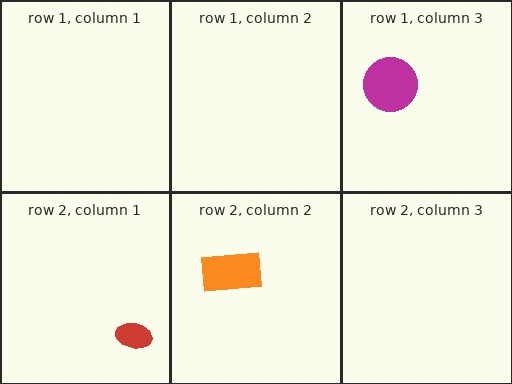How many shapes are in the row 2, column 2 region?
1.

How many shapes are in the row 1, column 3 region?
1.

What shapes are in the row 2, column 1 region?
The red ellipse.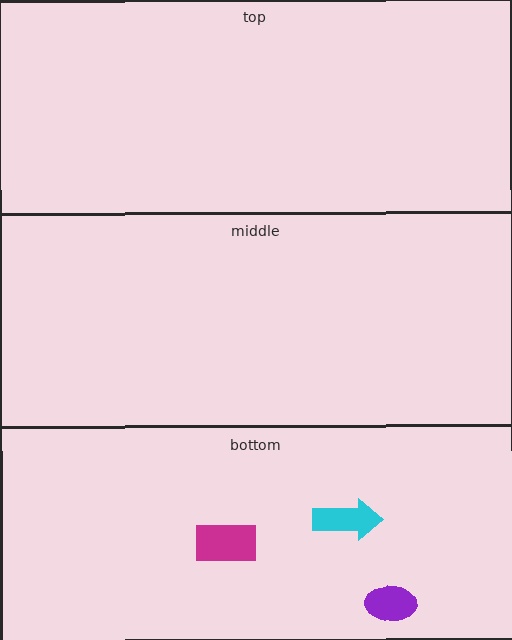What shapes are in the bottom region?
The purple ellipse, the magenta rectangle, the cyan arrow.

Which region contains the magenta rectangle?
The bottom region.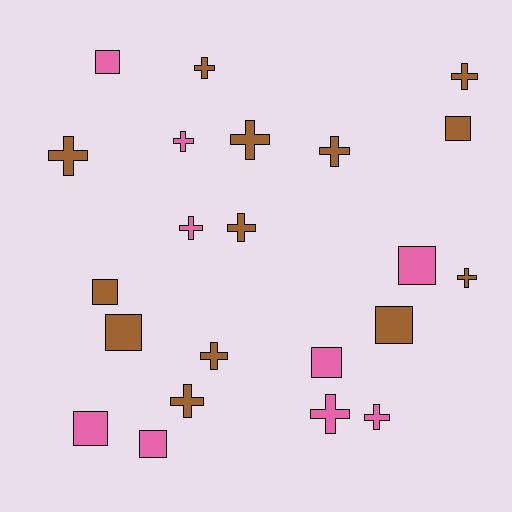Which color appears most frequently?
Brown, with 13 objects.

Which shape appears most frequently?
Cross, with 13 objects.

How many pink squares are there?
There are 5 pink squares.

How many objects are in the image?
There are 22 objects.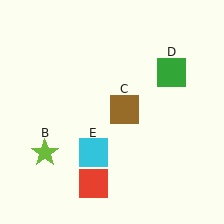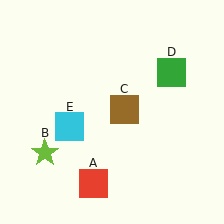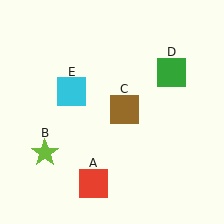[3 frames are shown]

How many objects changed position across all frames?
1 object changed position: cyan square (object E).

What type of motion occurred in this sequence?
The cyan square (object E) rotated clockwise around the center of the scene.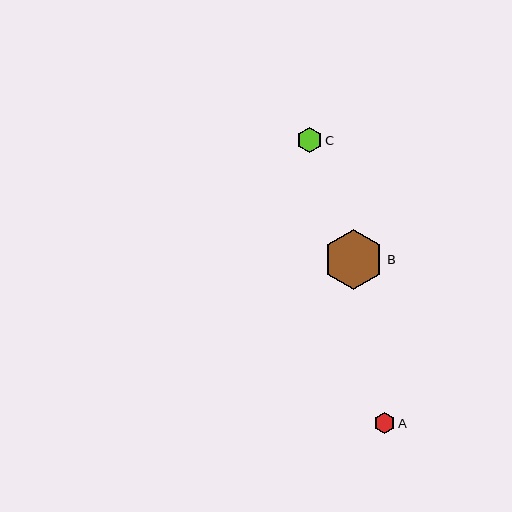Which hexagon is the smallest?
Hexagon A is the smallest with a size of approximately 21 pixels.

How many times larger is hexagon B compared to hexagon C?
Hexagon B is approximately 2.3 times the size of hexagon C.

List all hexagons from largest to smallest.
From largest to smallest: B, C, A.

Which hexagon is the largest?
Hexagon B is the largest with a size of approximately 60 pixels.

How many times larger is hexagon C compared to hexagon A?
Hexagon C is approximately 1.2 times the size of hexagon A.